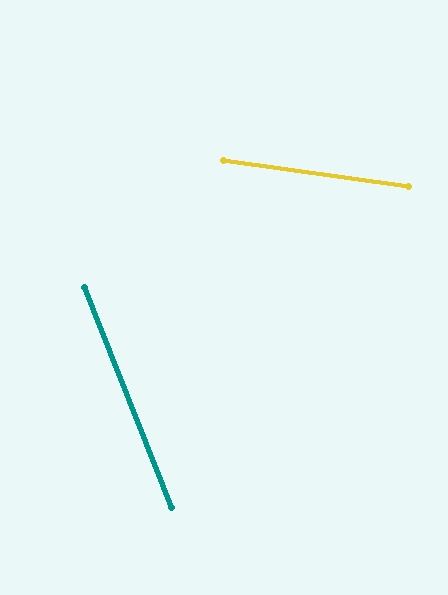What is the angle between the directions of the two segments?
Approximately 60 degrees.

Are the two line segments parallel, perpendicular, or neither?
Neither parallel nor perpendicular — they differ by about 60°.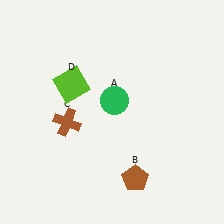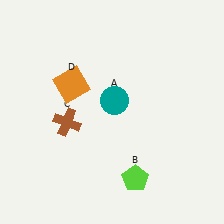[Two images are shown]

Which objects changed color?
A changed from green to teal. B changed from brown to lime. D changed from lime to orange.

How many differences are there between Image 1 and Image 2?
There are 3 differences between the two images.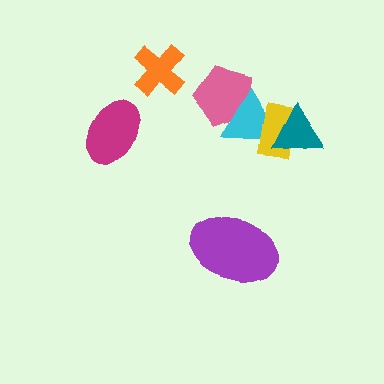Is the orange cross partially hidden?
No, no other shape covers it.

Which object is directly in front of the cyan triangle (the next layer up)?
The yellow rectangle is directly in front of the cyan triangle.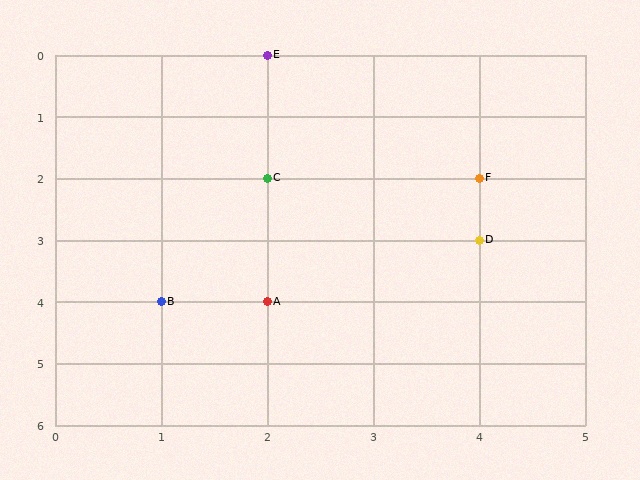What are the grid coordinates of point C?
Point C is at grid coordinates (2, 2).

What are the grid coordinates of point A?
Point A is at grid coordinates (2, 4).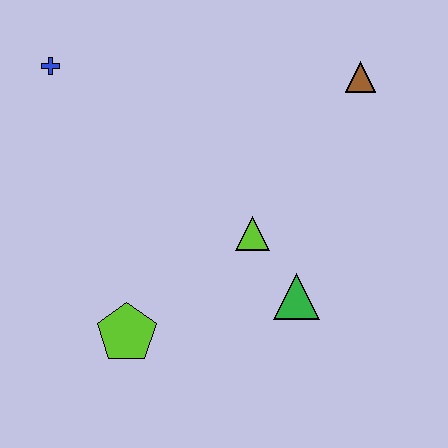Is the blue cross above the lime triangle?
Yes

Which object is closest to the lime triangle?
The green triangle is closest to the lime triangle.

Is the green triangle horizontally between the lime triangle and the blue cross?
No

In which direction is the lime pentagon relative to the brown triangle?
The lime pentagon is below the brown triangle.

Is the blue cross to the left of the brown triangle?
Yes